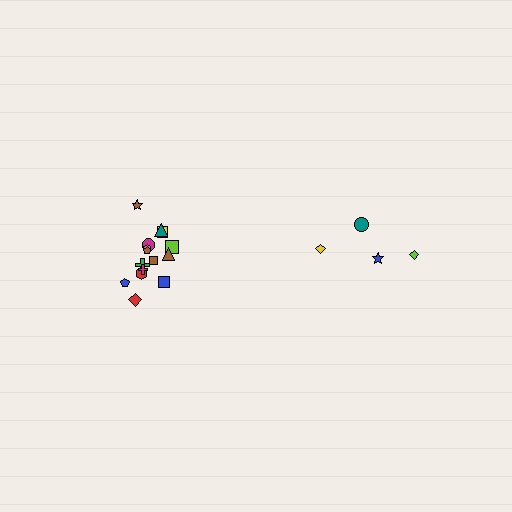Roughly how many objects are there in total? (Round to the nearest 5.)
Roughly 20 objects in total.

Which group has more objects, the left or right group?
The left group.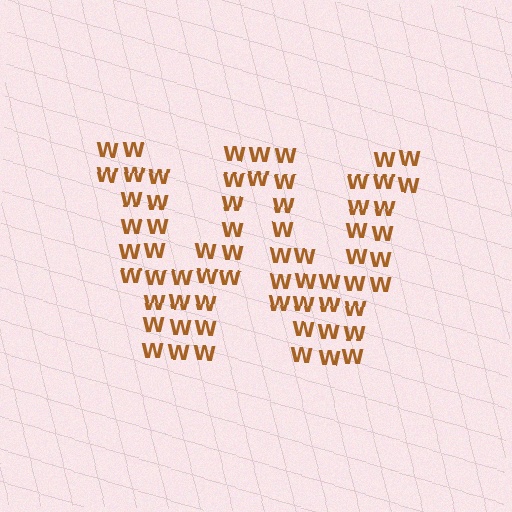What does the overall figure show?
The overall figure shows the letter W.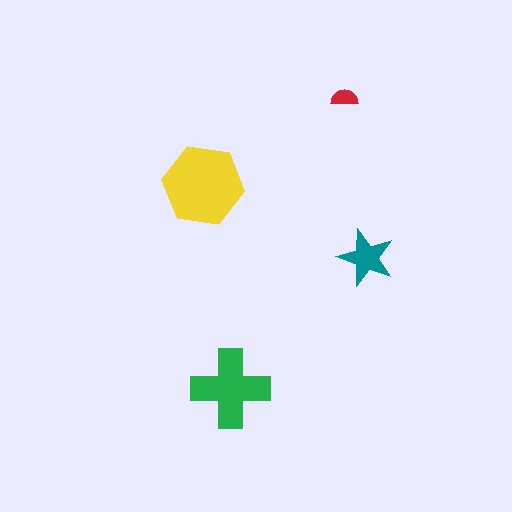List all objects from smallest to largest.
The red semicircle, the teal star, the green cross, the yellow hexagon.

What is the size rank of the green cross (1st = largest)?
2nd.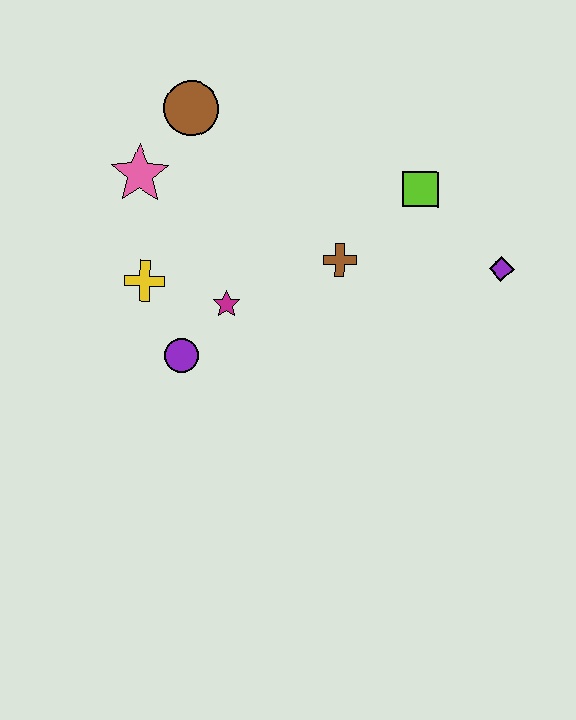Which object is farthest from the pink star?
The purple diamond is farthest from the pink star.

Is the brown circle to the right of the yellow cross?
Yes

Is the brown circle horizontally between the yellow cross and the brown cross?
Yes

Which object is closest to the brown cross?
The lime square is closest to the brown cross.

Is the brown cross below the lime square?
Yes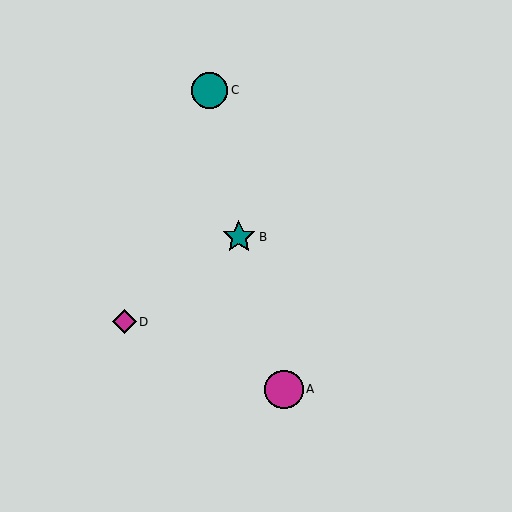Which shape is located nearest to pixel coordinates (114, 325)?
The magenta diamond (labeled D) at (124, 322) is nearest to that location.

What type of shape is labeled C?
Shape C is a teal circle.